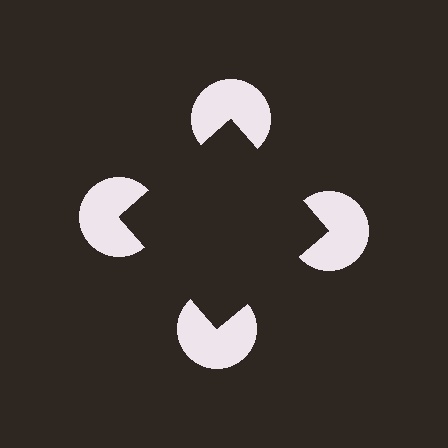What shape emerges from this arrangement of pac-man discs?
An illusory square — its edges are inferred from the aligned wedge cuts in the pac-man discs, not physically drawn.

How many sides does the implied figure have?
4 sides.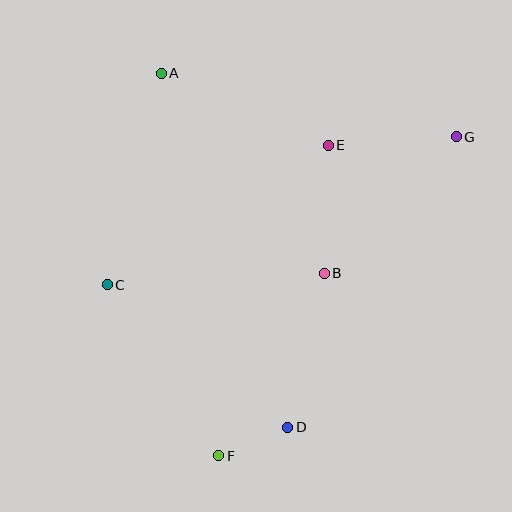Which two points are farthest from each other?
Points F and G are farthest from each other.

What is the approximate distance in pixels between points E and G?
The distance between E and G is approximately 128 pixels.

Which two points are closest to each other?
Points D and F are closest to each other.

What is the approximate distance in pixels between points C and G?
The distance between C and G is approximately 379 pixels.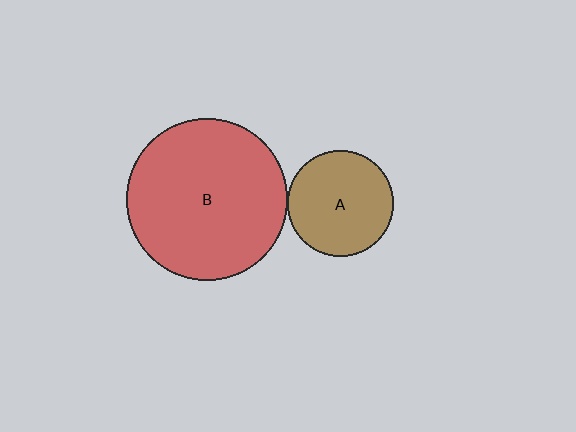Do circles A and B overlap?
Yes.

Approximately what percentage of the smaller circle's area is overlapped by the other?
Approximately 5%.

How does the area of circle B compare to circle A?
Approximately 2.3 times.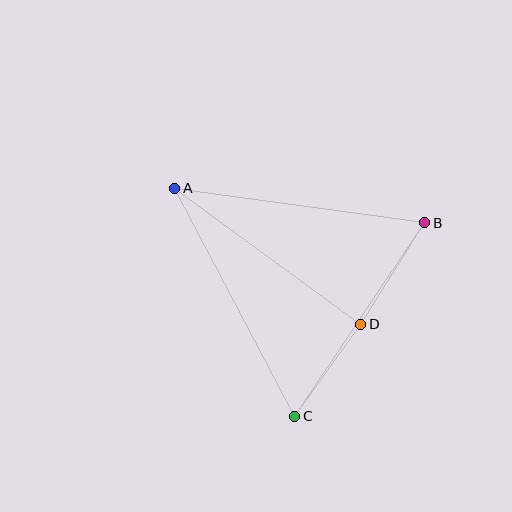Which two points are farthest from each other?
Points A and C are farthest from each other.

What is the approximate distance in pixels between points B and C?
The distance between B and C is approximately 233 pixels.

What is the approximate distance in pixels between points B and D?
The distance between B and D is approximately 120 pixels.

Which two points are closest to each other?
Points C and D are closest to each other.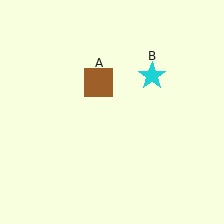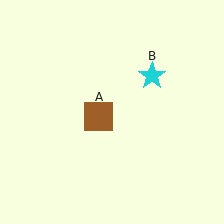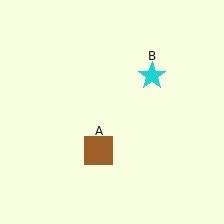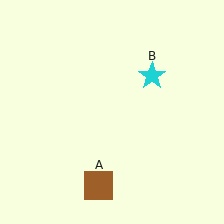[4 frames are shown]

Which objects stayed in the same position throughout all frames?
Cyan star (object B) remained stationary.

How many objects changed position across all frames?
1 object changed position: brown square (object A).